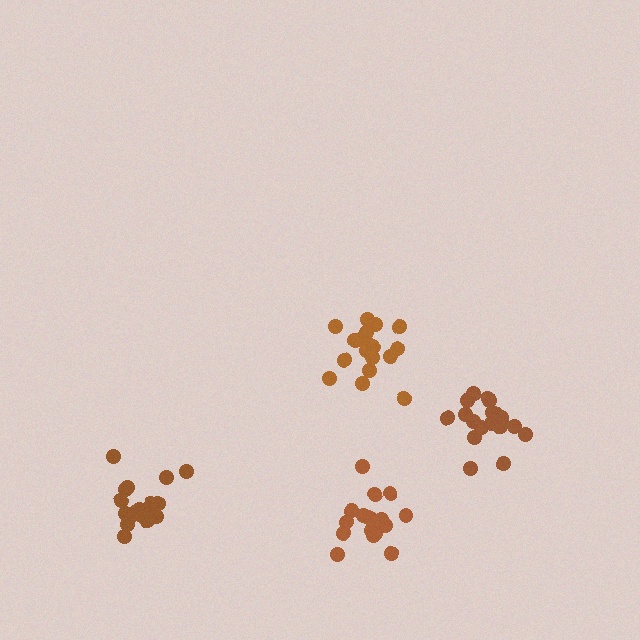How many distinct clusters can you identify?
There are 4 distinct clusters.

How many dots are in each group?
Group 1: 19 dots, Group 2: 19 dots, Group 3: 20 dots, Group 4: 17 dots (75 total).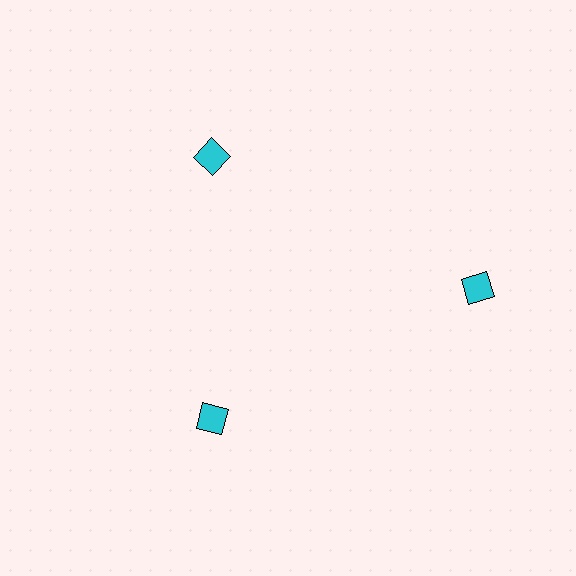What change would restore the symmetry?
The symmetry would be restored by moving it inward, back onto the ring so that all 3 squares sit at equal angles and equal distance from the center.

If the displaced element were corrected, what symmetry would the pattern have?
It would have 3-fold rotational symmetry — the pattern would map onto itself every 120 degrees.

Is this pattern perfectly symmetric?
No. The 3 cyan squares are arranged in a ring, but one element near the 3 o'clock position is pushed outward from the center, breaking the 3-fold rotational symmetry.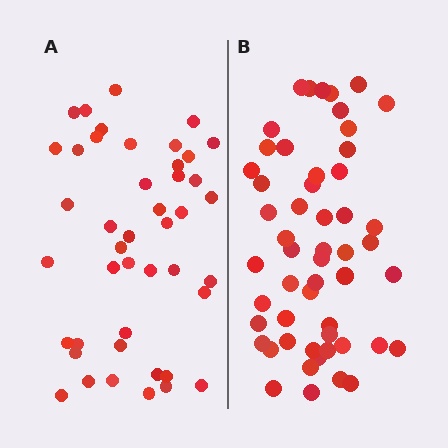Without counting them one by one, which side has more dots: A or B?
Region B (the right region) has more dots.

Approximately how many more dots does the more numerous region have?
Region B has roughly 8 or so more dots than region A.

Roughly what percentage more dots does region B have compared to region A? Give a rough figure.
About 20% more.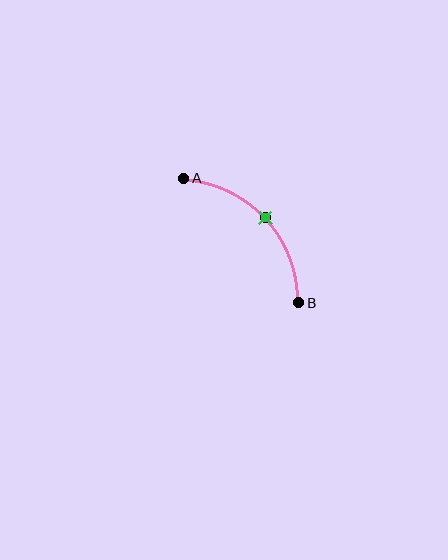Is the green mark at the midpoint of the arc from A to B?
Yes. The green mark lies on the arc at equal arc-length from both A and B — it is the arc midpoint.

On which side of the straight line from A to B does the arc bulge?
The arc bulges above and to the right of the straight line connecting A and B.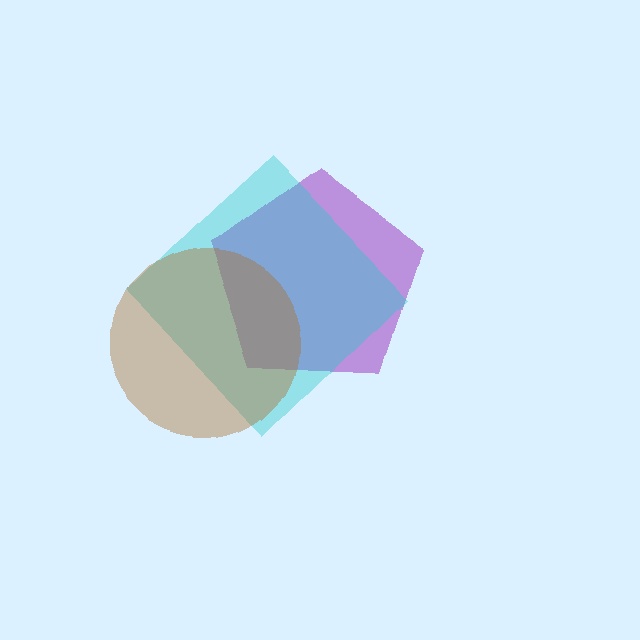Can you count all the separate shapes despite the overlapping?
Yes, there are 3 separate shapes.